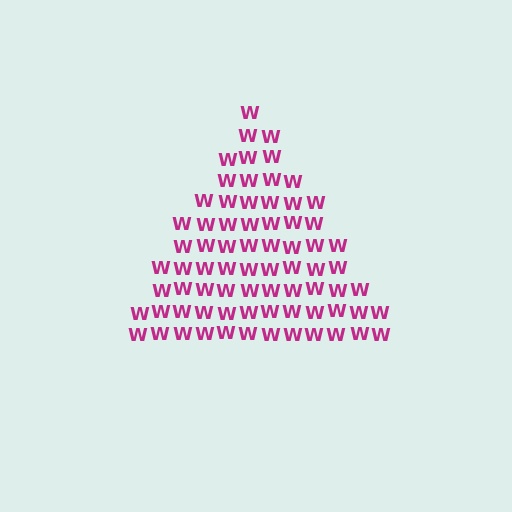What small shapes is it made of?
It is made of small letter W's.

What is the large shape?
The large shape is a triangle.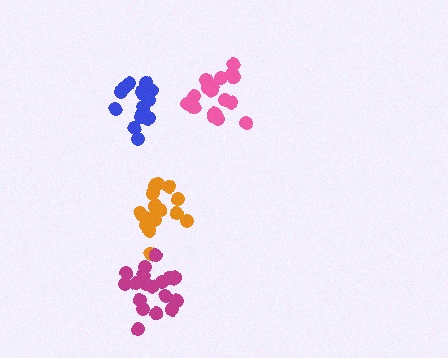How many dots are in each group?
Group 1: 18 dots, Group 2: 17 dots, Group 3: 18 dots, Group 4: 20 dots (73 total).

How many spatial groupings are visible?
There are 4 spatial groupings.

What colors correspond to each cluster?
The clusters are colored: orange, blue, pink, magenta.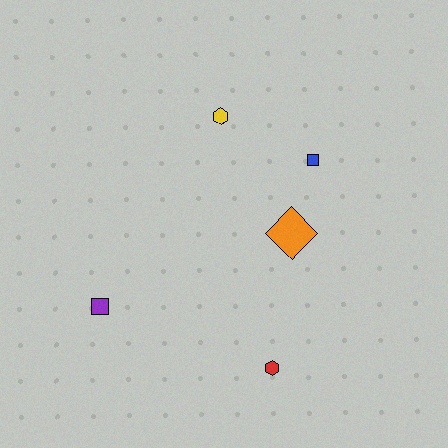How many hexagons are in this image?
There are 2 hexagons.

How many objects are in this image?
There are 5 objects.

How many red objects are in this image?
There is 1 red object.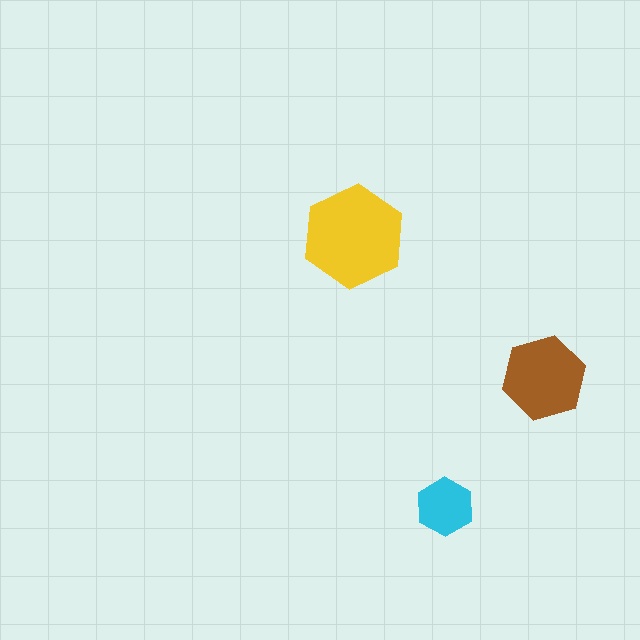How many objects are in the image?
There are 3 objects in the image.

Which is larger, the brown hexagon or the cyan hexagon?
The brown one.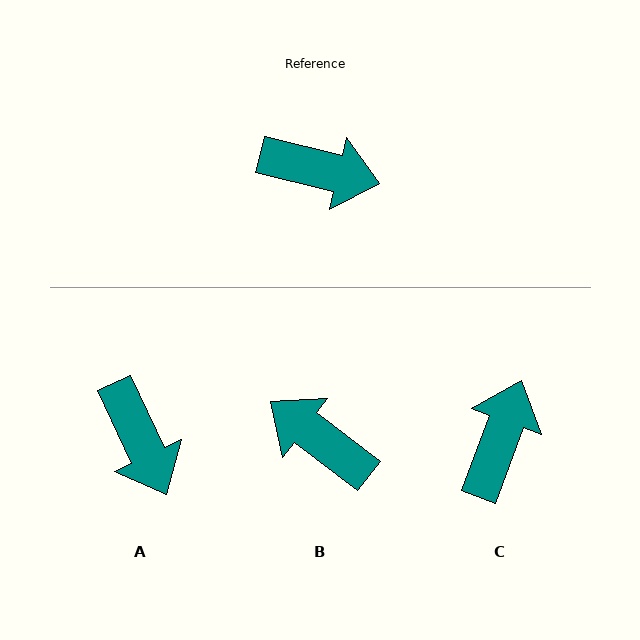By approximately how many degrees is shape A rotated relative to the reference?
Approximately 52 degrees clockwise.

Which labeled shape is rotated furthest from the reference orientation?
B, about 156 degrees away.